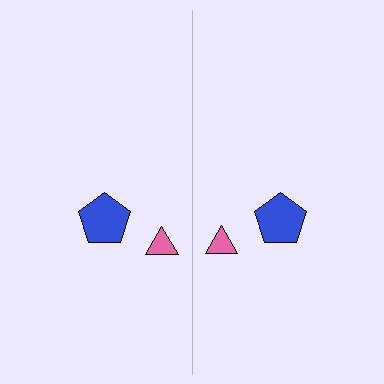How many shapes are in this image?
There are 4 shapes in this image.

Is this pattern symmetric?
Yes, this pattern has bilateral (reflection) symmetry.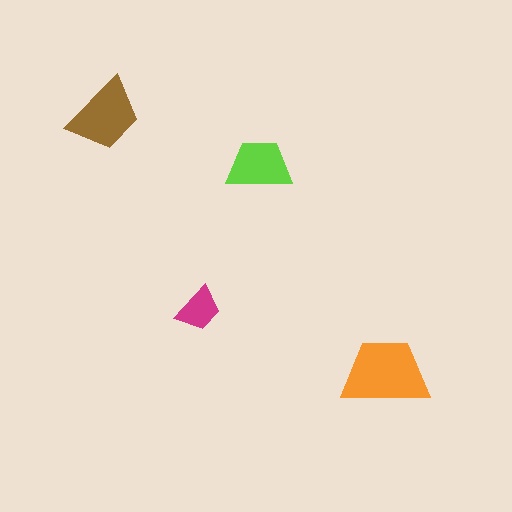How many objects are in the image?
There are 4 objects in the image.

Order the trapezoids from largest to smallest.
the orange one, the brown one, the lime one, the magenta one.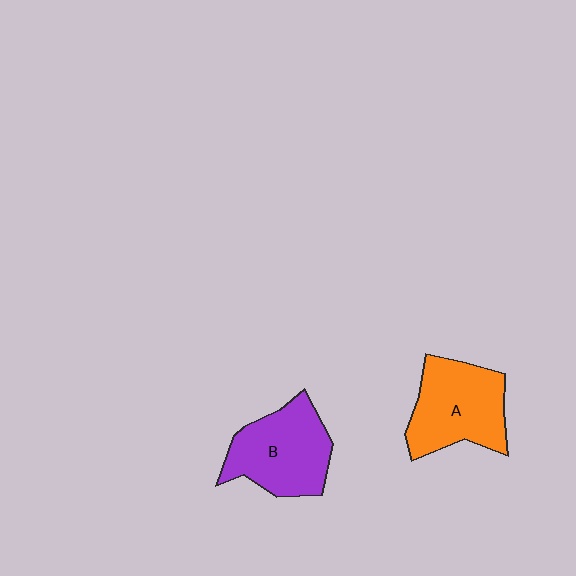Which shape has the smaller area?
Shape B (purple).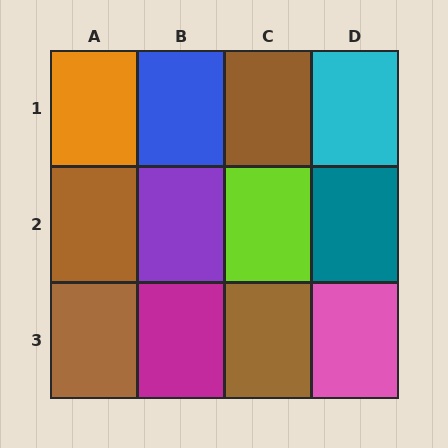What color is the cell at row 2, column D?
Teal.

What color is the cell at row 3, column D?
Pink.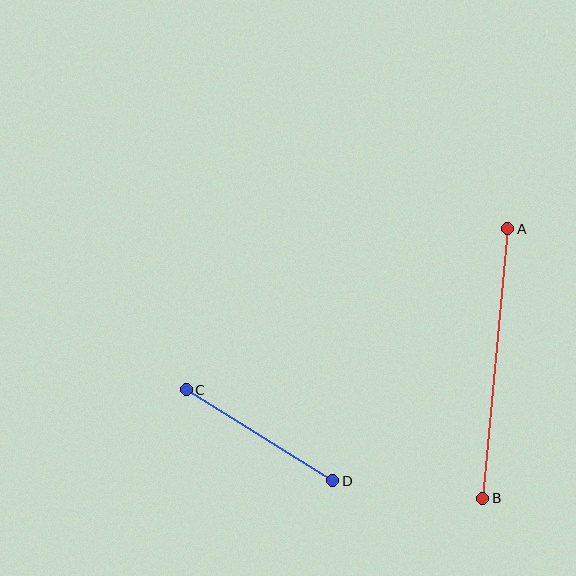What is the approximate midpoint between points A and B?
The midpoint is at approximately (495, 363) pixels.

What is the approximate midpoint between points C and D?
The midpoint is at approximately (259, 435) pixels.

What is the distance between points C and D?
The distance is approximately 172 pixels.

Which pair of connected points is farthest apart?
Points A and B are farthest apart.